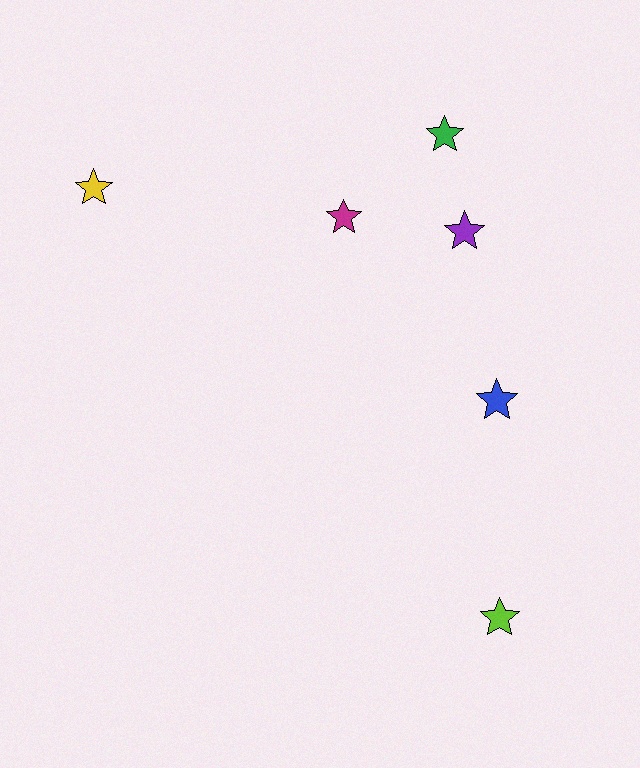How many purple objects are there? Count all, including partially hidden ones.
There is 1 purple object.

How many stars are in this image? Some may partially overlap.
There are 6 stars.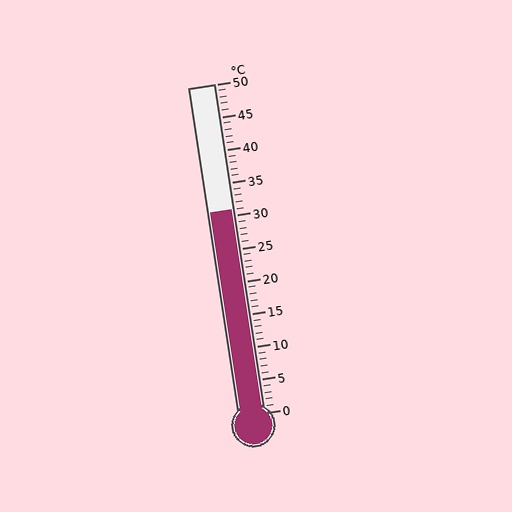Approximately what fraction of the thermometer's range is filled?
The thermometer is filled to approximately 60% of its range.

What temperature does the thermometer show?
The thermometer shows approximately 31°C.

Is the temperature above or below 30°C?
The temperature is above 30°C.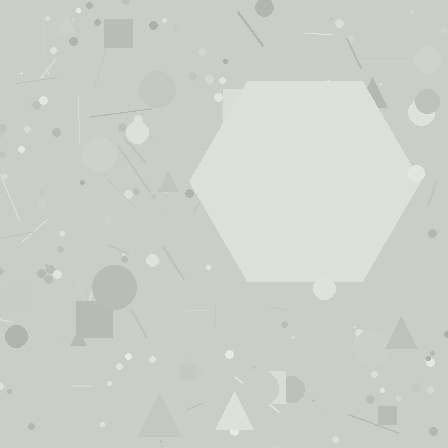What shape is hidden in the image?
A hexagon is hidden in the image.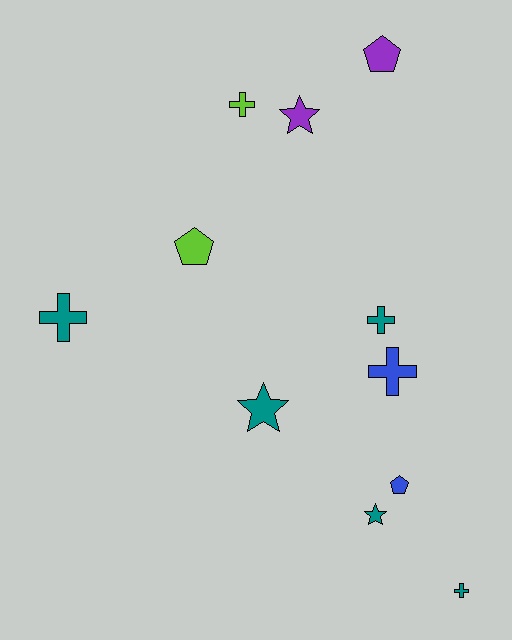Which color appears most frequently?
Teal, with 5 objects.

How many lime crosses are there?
There is 1 lime cross.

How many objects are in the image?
There are 11 objects.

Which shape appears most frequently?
Cross, with 5 objects.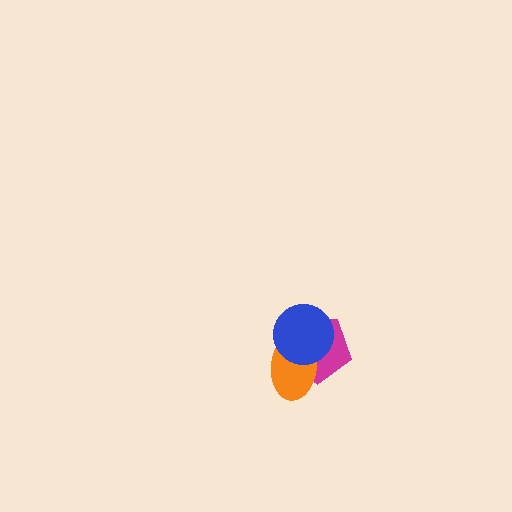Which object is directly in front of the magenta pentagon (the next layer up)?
The orange ellipse is directly in front of the magenta pentagon.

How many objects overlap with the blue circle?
2 objects overlap with the blue circle.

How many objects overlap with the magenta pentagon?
2 objects overlap with the magenta pentagon.